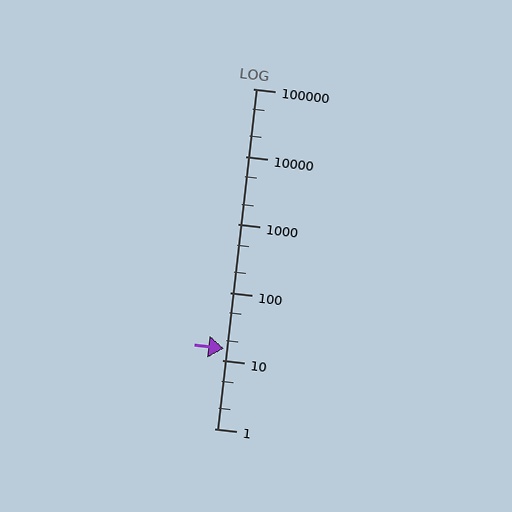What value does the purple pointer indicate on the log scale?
The pointer indicates approximately 15.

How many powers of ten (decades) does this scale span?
The scale spans 5 decades, from 1 to 100000.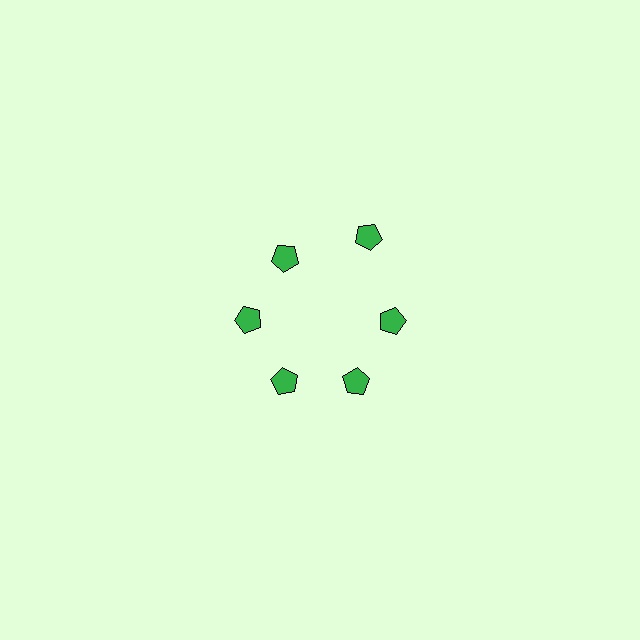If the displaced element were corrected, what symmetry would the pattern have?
It would have 6-fold rotational symmetry — the pattern would map onto itself every 60 degrees.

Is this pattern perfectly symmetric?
No. The 6 green pentagons are arranged in a ring, but one element near the 1 o'clock position is pushed outward from the center, breaking the 6-fold rotational symmetry.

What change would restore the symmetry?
The symmetry would be restored by moving it inward, back onto the ring so that all 6 pentagons sit at equal angles and equal distance from the center.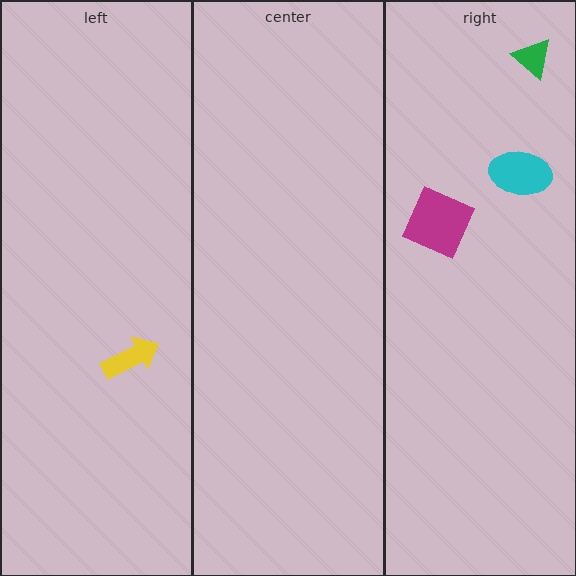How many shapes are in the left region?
1.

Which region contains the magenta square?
The right region.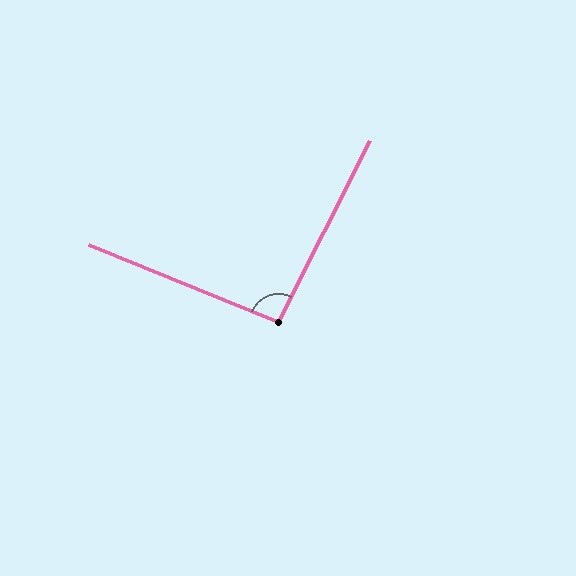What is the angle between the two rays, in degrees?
Approximately 95 degrees.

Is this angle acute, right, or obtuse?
It is approximately a right angle.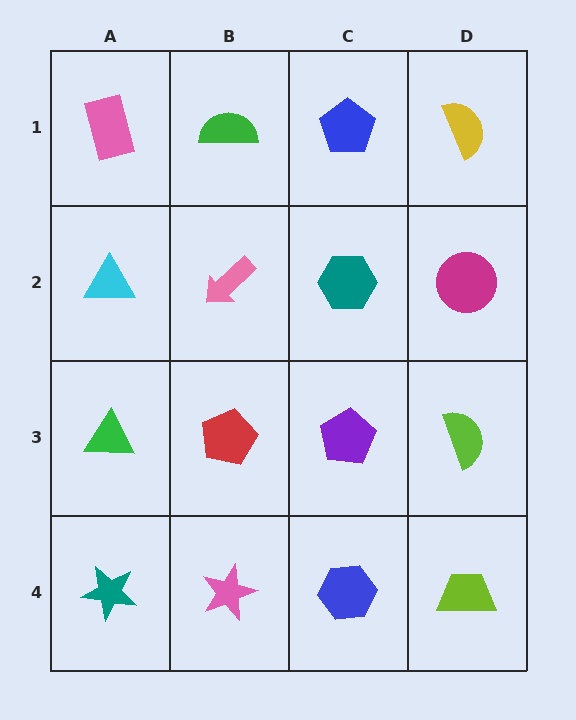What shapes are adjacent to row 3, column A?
A cyan triangle (row 2, column A), a teal star (row 4, column A), a red pentagon (row 3, column B).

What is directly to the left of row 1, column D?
A blue pentagon.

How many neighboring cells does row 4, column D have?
2.